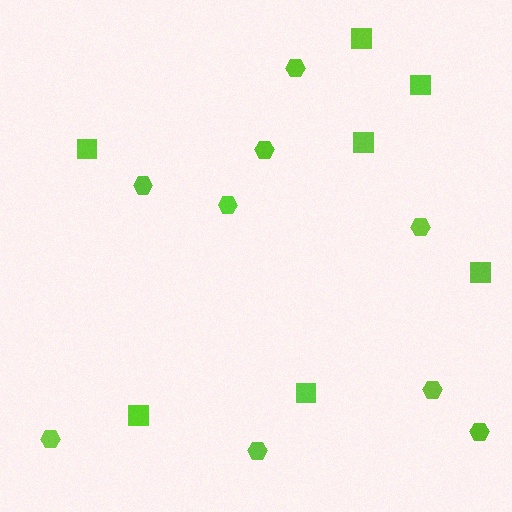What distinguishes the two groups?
There are 2 groups: one group of squares (7) and one group of hexagons (9).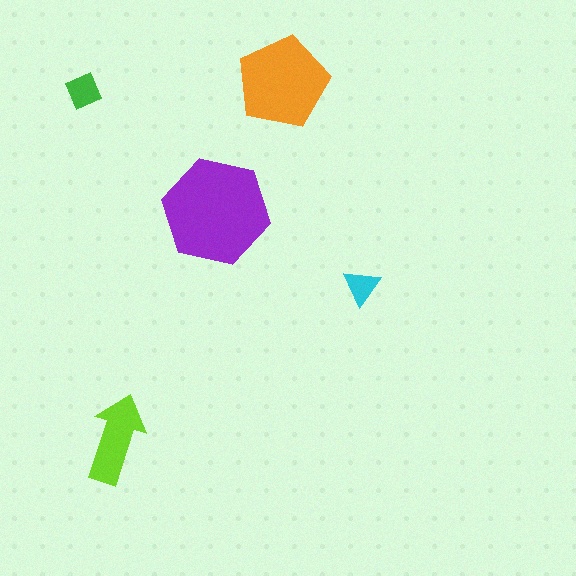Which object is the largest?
The purple hexagon.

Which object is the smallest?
The cyan triangle.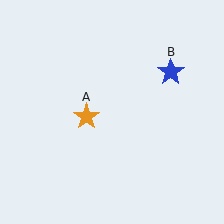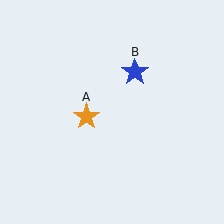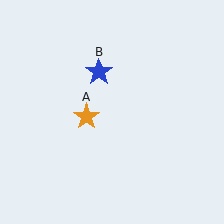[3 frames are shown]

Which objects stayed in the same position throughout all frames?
Orange star (object A) remained stationary.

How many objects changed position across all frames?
1 object changed position: blue star (object B).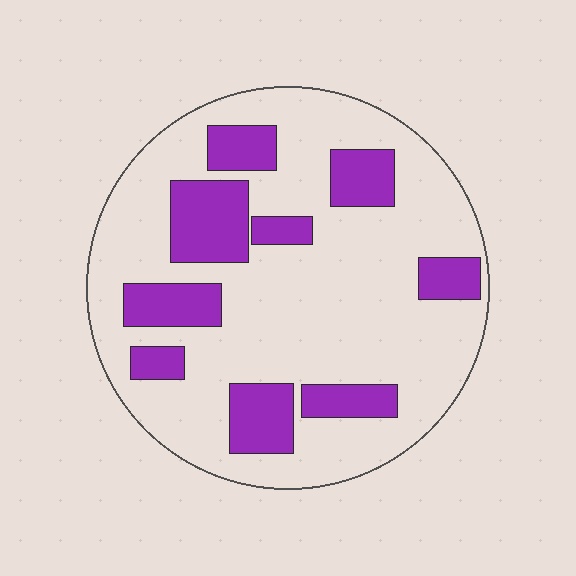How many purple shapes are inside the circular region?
9.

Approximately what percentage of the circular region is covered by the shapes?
Approximately 25%.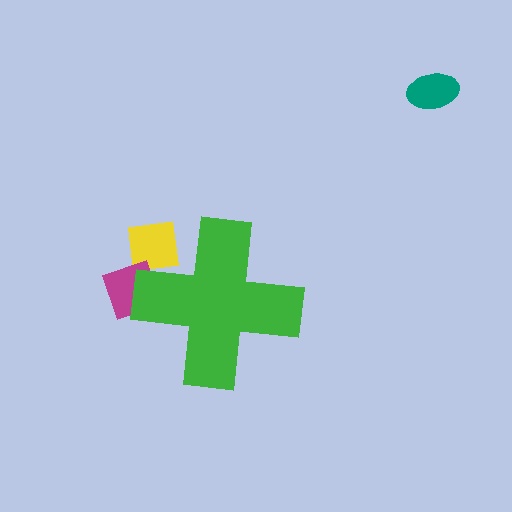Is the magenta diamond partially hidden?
Yes, the magenta diamond is partially hidden behind the green cross.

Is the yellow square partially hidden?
Yes, the yellow square is partially hidden behind the green cross.